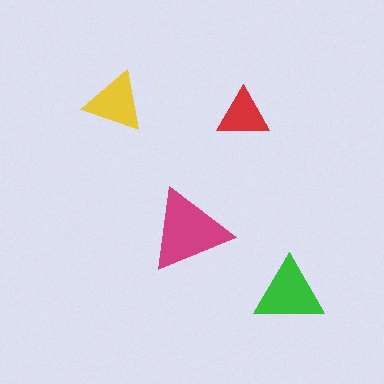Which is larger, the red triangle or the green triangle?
The green one.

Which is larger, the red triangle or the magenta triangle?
The magenta one.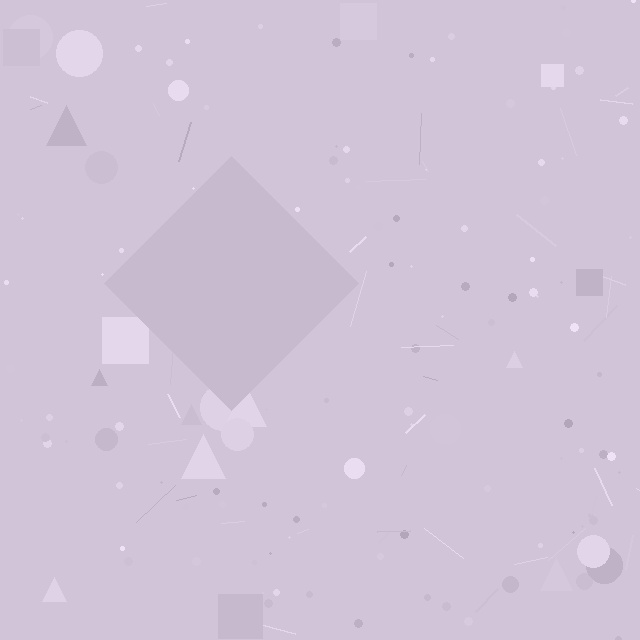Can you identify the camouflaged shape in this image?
The camouflaged shape is a diamond.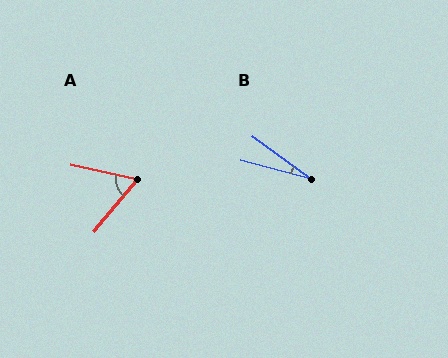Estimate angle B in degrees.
Approximately 21 degrees.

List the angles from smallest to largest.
B (21°), A (63°).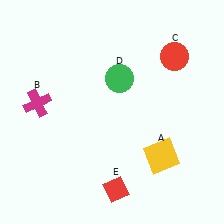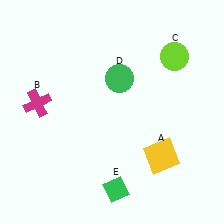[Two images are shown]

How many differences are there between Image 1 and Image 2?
There are 2 differences between the two images.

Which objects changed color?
C changed from red to lime. E changed from red to green.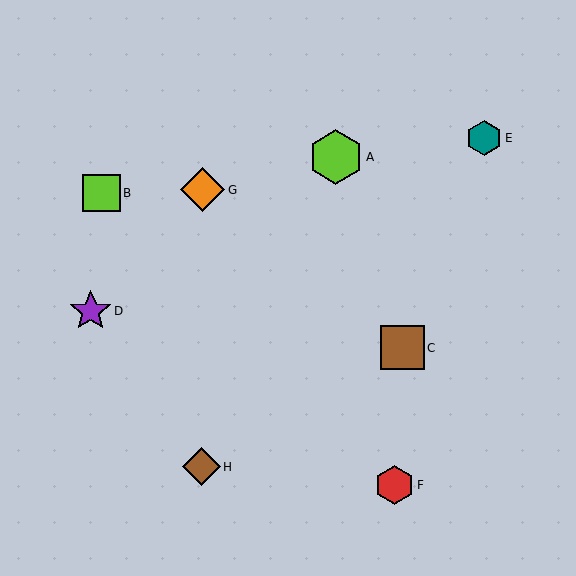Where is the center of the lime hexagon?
The center of the lime hexagon is at (336, 157).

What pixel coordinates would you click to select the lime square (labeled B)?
Click at (102, 193) to select the lime square B.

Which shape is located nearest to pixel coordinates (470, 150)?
The teal hexagon (labeled E) at (484, 138) is nearest to that location.